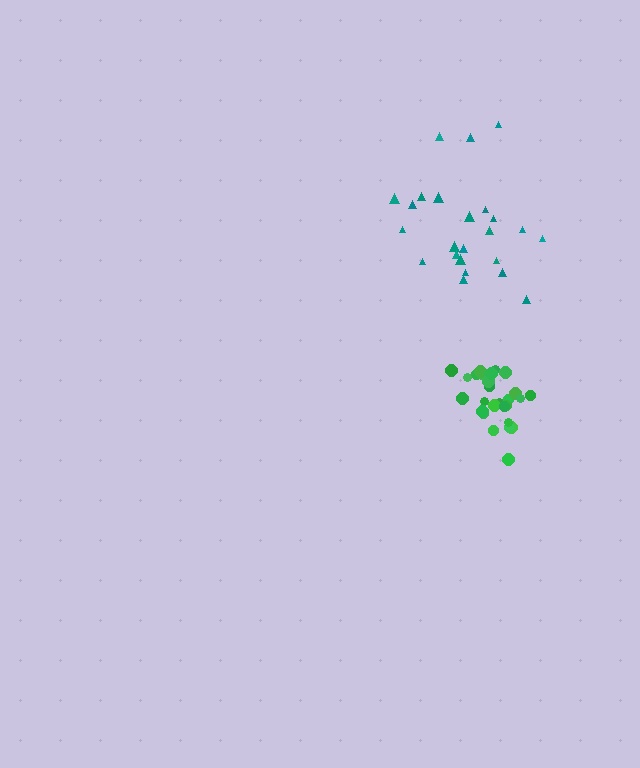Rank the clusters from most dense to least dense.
green, teal.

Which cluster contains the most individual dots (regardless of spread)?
Green (28).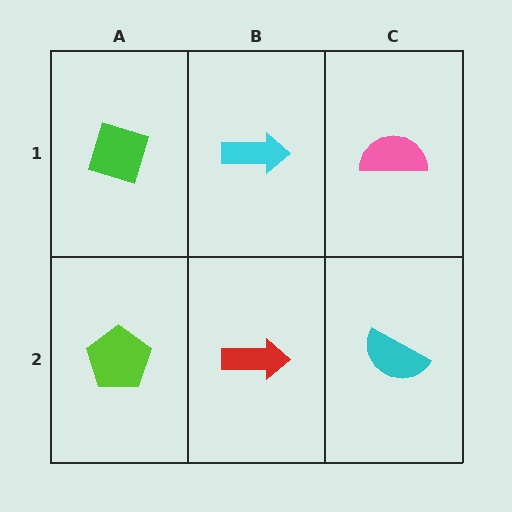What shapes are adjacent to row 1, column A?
A lime pentagon (row 2, column A), a cyan arrow (row 1, column B).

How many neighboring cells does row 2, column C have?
2.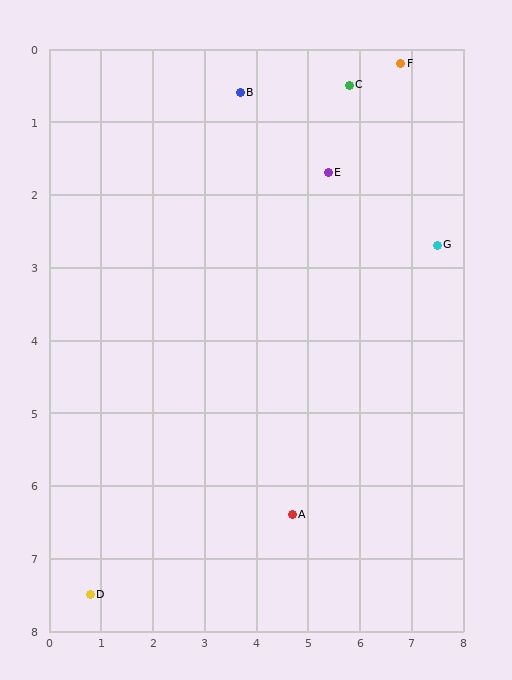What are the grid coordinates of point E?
Point E is at approximately (5.4, 1.7).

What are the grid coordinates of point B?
Point B is at approximately (3.7, 0.6).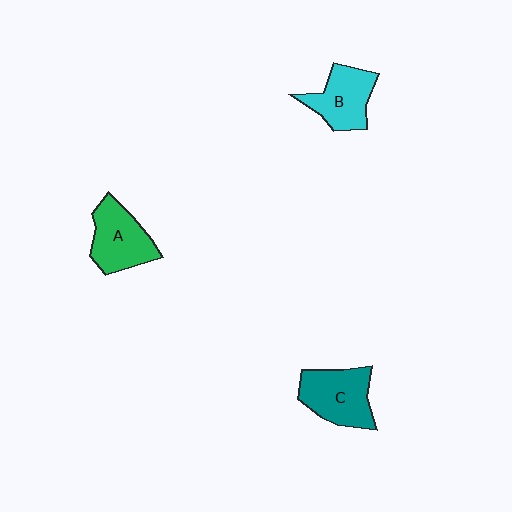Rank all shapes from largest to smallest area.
From largest to smallest: C (teal), A (green), B (cyan).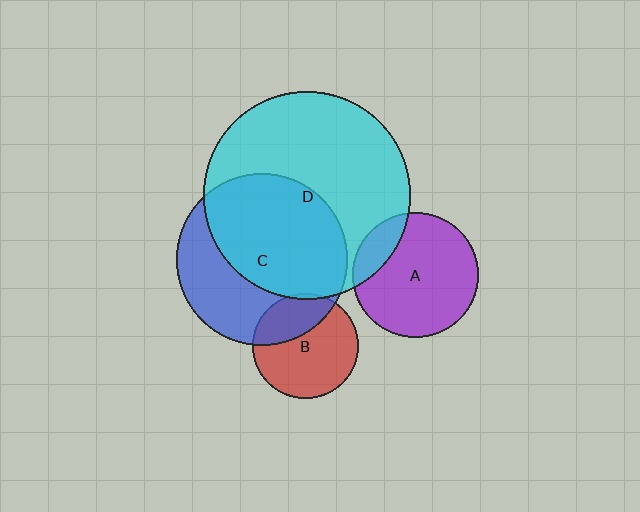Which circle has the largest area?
Circle D (cyan).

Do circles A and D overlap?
Yes.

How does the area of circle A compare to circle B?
Approximately 1.4 times.